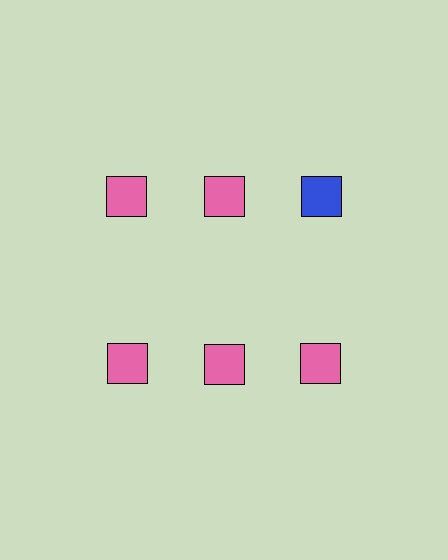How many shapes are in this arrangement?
There are 6 shapes arranged in a grid pattern.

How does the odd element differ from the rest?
It has a different color: blue instead of pink.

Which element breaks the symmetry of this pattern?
The blue square in the top row, center column breaks the symmetry. All other shapes are pink squares.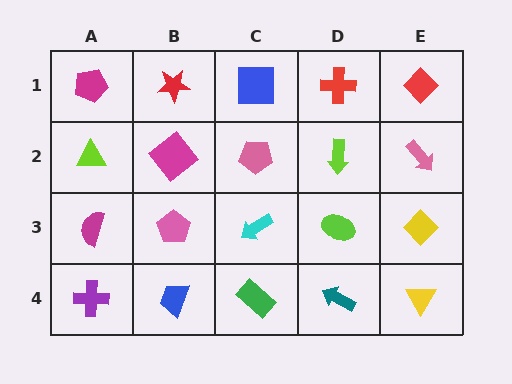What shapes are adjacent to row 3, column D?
A lime arrow (row 2, column D), a teal arrow (row 4, column D), a cyan arrow (row 3, column C), a yellow diamond (row 3, column E).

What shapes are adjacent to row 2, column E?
A red diamond (row 1, column E), a yellow diamond (row 3, column E), a lime arrow (row 2, column D).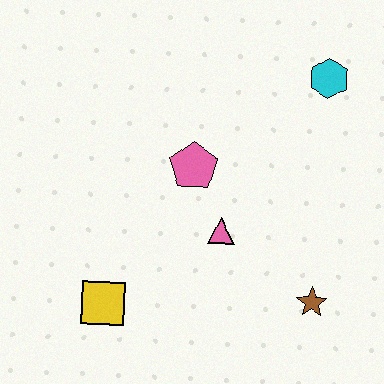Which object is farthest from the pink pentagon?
The brown star is farthest from the pink pentagon.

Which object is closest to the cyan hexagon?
The pink pentagon is closest to the cyan hexagon.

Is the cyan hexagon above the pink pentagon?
Yes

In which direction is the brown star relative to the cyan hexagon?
The brown star is below the cyan hexagon.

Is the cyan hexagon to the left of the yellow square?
No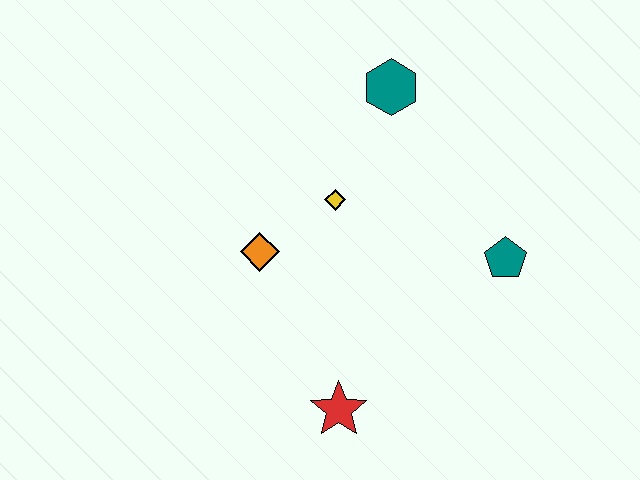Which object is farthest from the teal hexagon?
The red star is farthest from the teal hexagon.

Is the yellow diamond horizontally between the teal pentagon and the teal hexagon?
No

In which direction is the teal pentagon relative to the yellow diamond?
The teal pentagon is to the right of the yellow diamond.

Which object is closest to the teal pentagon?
The yellow diamond is closest to the teal pentagon.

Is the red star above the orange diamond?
No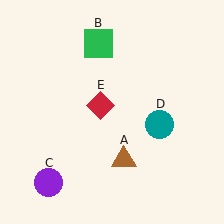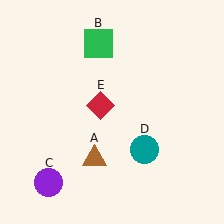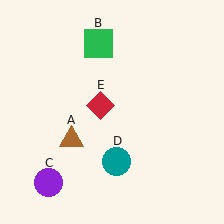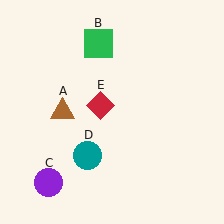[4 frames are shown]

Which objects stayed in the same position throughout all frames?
Green square (object B) and purple circle (object C) and red diamond (object E) remained stationary.